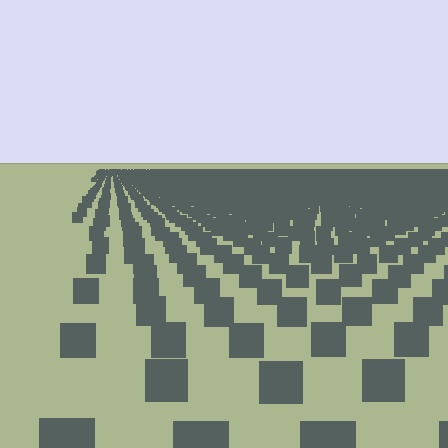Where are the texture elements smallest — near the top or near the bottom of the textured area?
Near the top.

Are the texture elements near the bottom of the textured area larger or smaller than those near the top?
Larger. Near the bottom, elements are closer to the viewer and appear at a bigger on-screen size.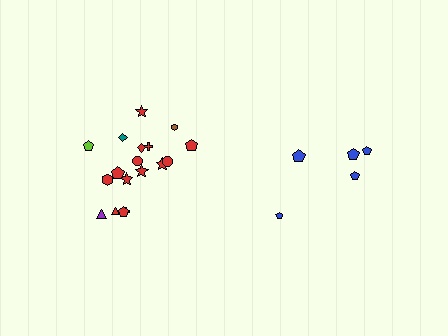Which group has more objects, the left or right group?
The left group.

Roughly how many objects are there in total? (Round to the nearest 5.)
Roughly 25 objects in total.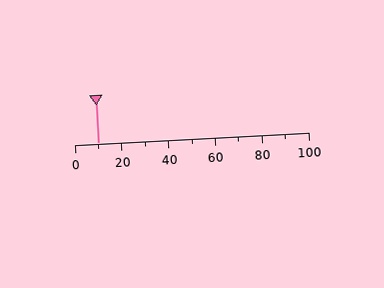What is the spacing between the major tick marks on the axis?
The major ticks are spaced 20 apart.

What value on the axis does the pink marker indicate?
The marker indicates approximately 10.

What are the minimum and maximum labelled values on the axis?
The axis runs from 0 to 100.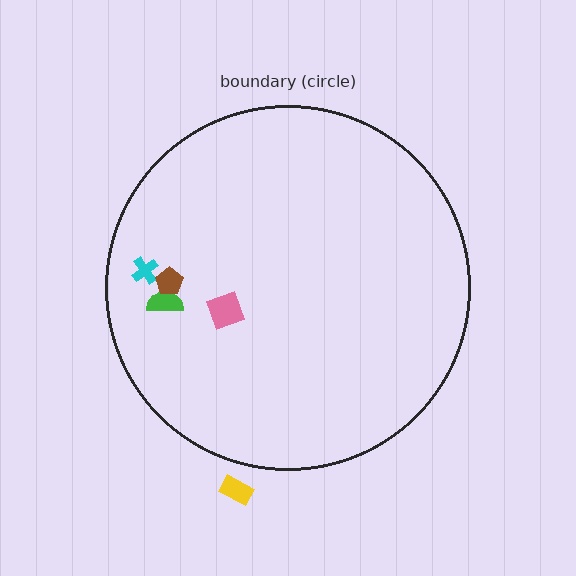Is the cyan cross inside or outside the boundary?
Inside.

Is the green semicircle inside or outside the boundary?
Inside.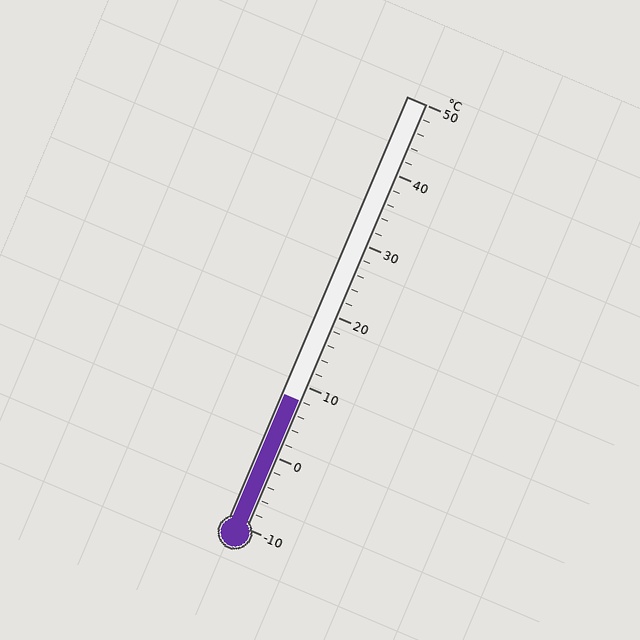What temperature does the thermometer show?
The thermometer shows approximately 8°C.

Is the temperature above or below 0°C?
The temperature is above 0°C.